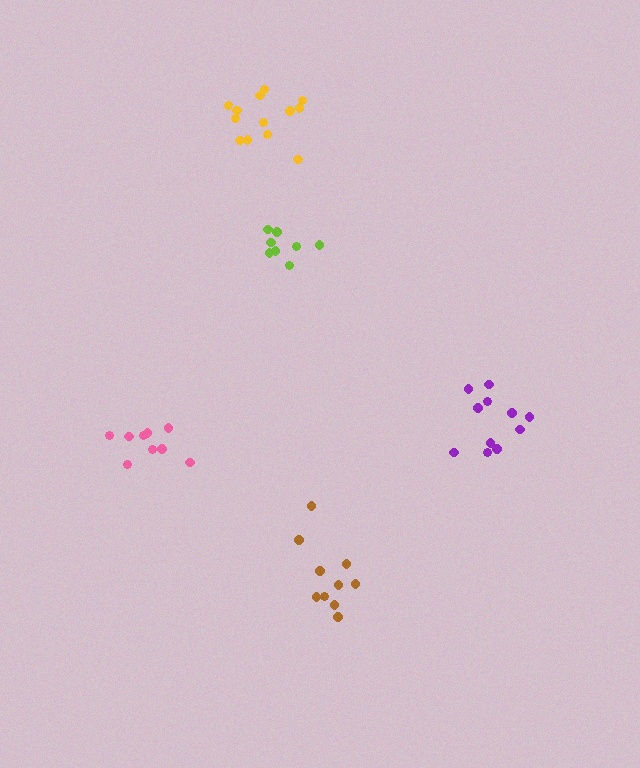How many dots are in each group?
Group 1: 9 dots, Group 2: 13 dots, Group 3: 10 dots, Group 4: 8 dots, Group 5: 11 dots (51 total).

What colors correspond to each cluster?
The clusters are colored: pink, yellow, brown, lime, purple.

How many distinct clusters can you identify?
There are 5 distinct clusters.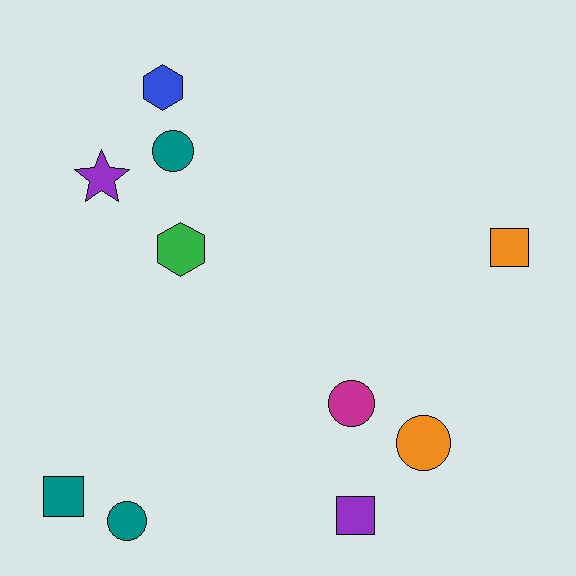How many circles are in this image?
There are 4 circles.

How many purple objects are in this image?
There are 2 purple objects.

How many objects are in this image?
There are 10 objects.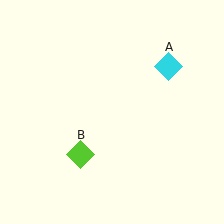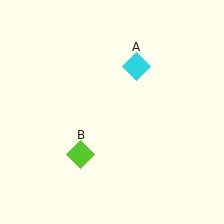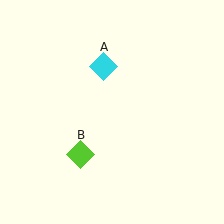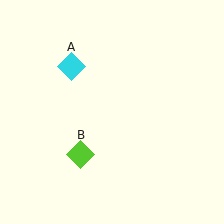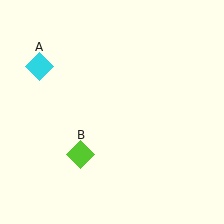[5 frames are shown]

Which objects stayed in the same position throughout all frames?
Lime diamond (object B) remained stationary.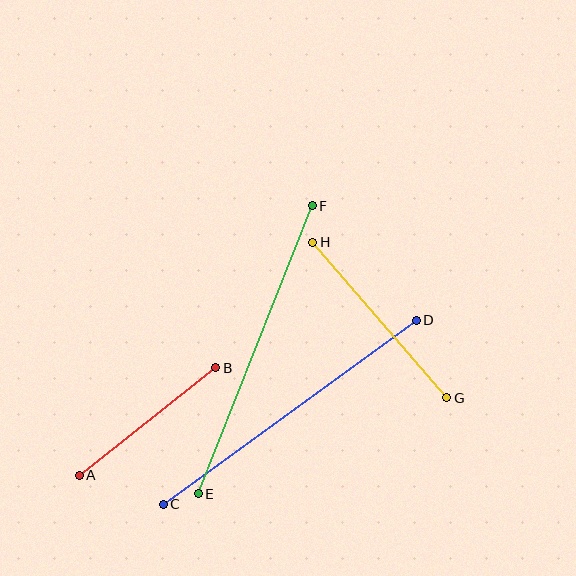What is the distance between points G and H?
The distance is approximately 205 pixels.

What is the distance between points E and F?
The distance is approximately 310 pixels.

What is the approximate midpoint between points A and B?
The midpoint is at approximately (148, 422) pixels.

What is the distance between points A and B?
The distance is approximately 174 pixels.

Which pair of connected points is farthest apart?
Points C and D are farthest apart.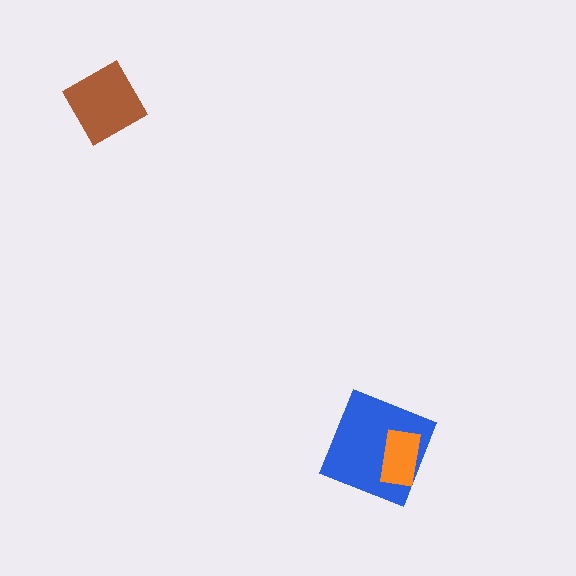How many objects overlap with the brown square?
0 objects overlap with the brown square.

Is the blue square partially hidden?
Yes, it is partially covered by another shape.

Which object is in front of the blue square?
The orange rectangle is in front of the blue square.